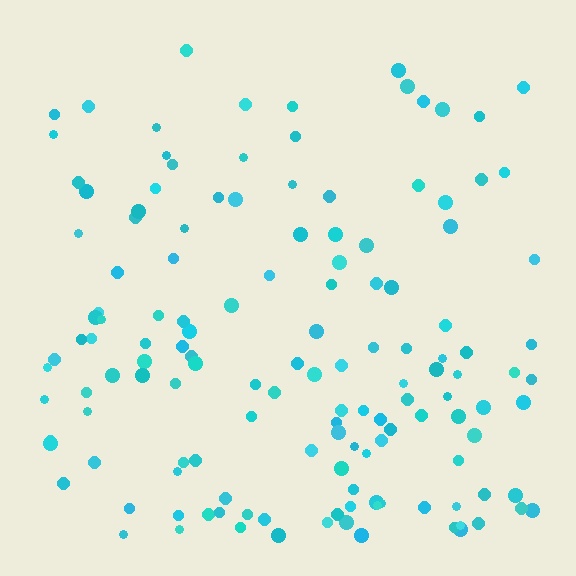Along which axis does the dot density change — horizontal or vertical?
Vertical.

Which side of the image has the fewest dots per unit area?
The top.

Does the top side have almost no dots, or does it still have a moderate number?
Still a moderate number, just noticeably fewer than the bottom.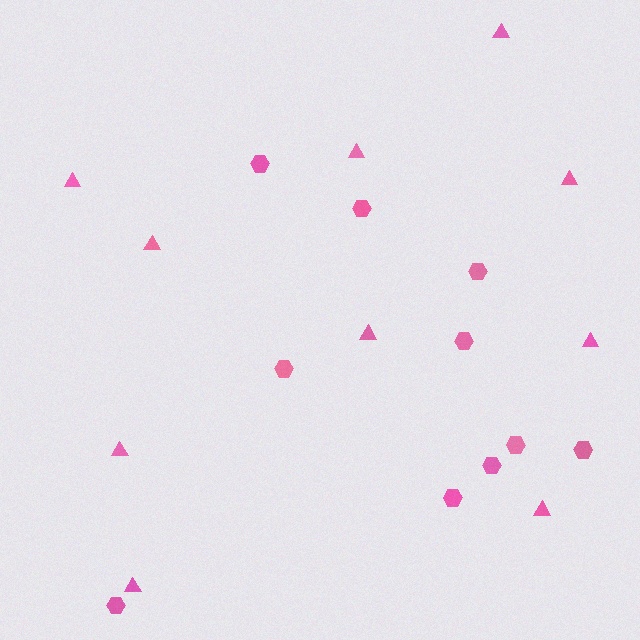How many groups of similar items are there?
There are 2 groups: one group of hexagons (10) and one group of triangles (10).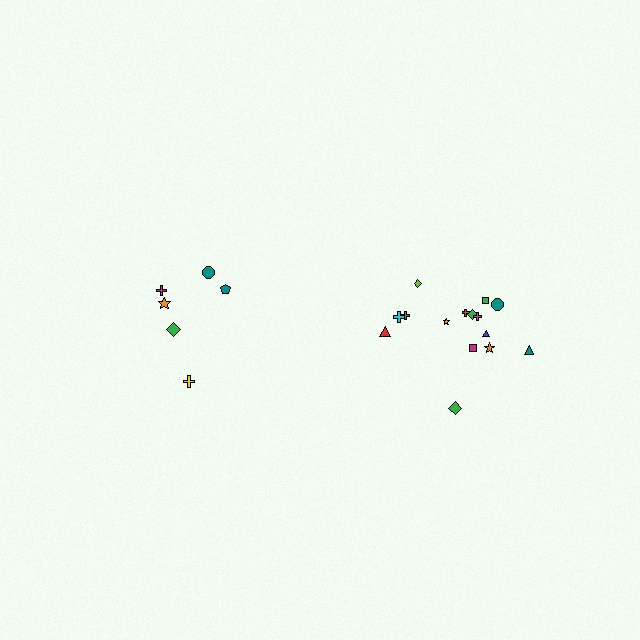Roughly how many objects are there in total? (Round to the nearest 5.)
Roughly 20 objects in total.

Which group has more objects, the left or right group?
The right group.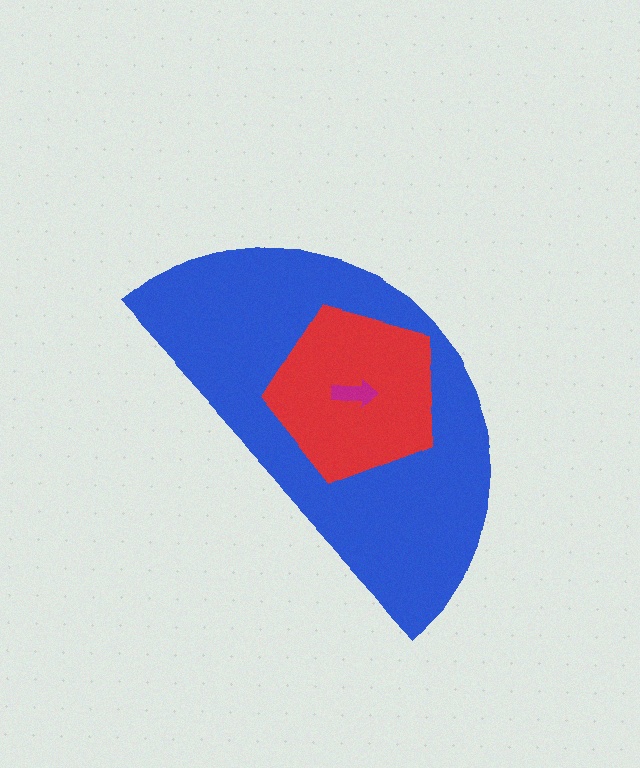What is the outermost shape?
The blue semicircle.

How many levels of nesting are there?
3.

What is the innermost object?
The magenta arrow.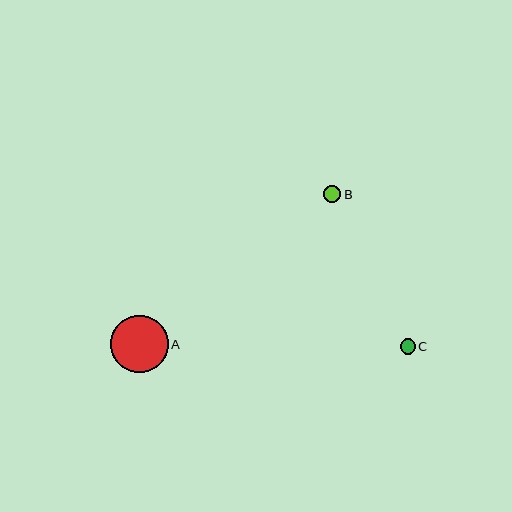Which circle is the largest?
Circle A is the largest with a size of approximately 58 pixels.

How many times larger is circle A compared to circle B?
Circle A is approximately 3.4 times the size of circle B.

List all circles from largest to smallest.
From largest to smallest: A, B, C.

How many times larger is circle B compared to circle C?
Circle B is approximately 1.1 times the size of circle C.